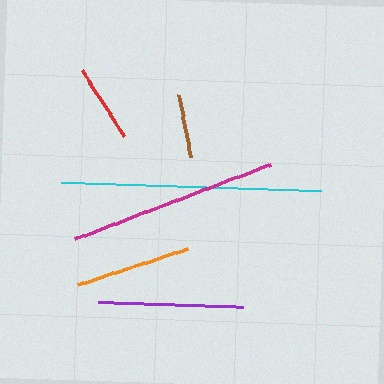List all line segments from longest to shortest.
From longest to shortest: cyan, magenta, purple, orange, red, brown.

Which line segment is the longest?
The cyan line is the longest at approximately 260 pixels.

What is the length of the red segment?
The red segment is approximately 77 pixels long.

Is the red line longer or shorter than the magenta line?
The magenta line is longer than the red line.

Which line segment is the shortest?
The brown line is the shortest at approximately 63 pixels.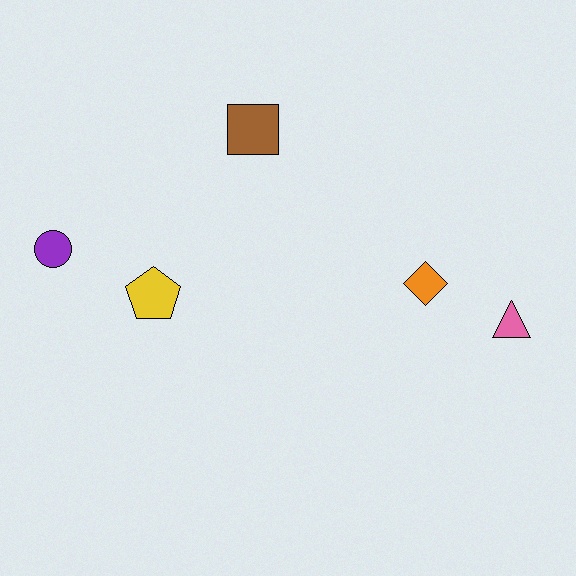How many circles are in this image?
There is 1 circle.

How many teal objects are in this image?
There are no teal objects.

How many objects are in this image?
There are 5 objects.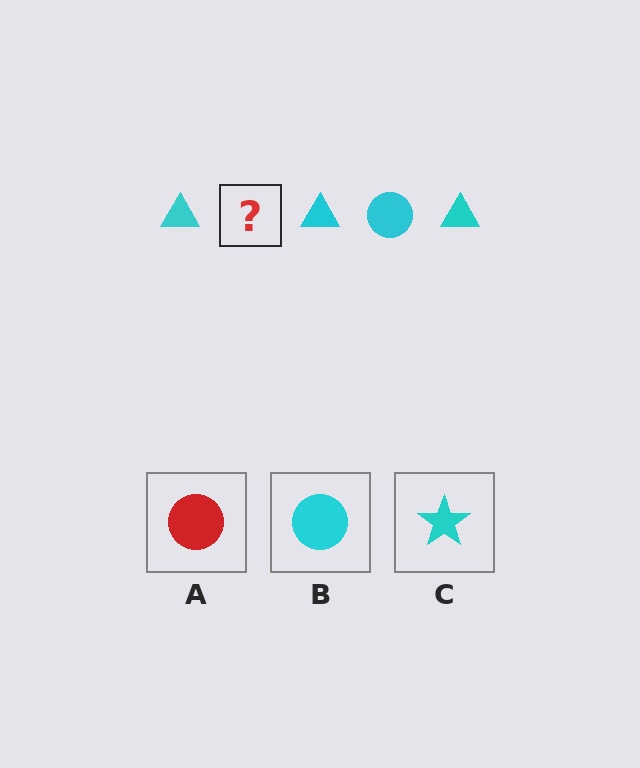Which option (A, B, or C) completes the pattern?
B.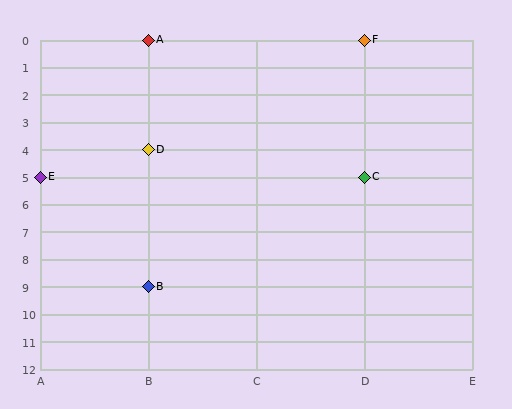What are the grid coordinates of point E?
Point E is at grid coordinates (A, 5).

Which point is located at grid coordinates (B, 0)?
Point A is at (B, 0).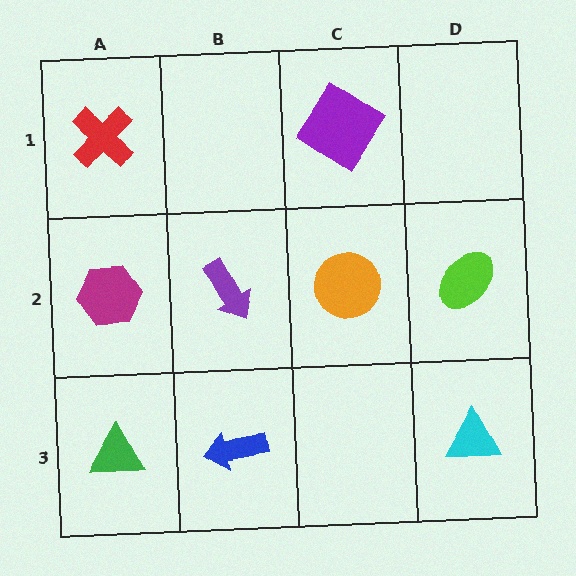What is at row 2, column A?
A magenta hexagon.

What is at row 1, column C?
A purple diamond.